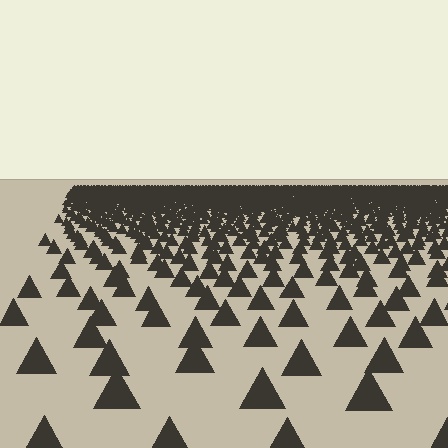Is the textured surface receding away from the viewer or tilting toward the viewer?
The surface is receding away from the viewer. Texture elements get smaller and denser toward the top.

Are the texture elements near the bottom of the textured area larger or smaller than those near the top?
Larger. Near the bottom, elements are closer to the viewer and appear at a bigger on-screen size.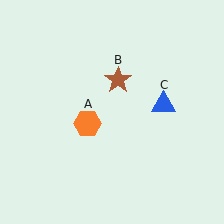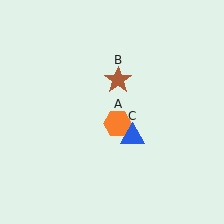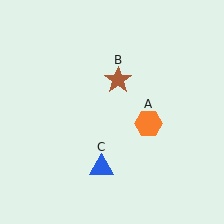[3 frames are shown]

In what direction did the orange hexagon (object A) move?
The orange hexagon (object A) moved right.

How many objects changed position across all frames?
2 objects changed position: orange hexagon (object A), blue triangle (object C).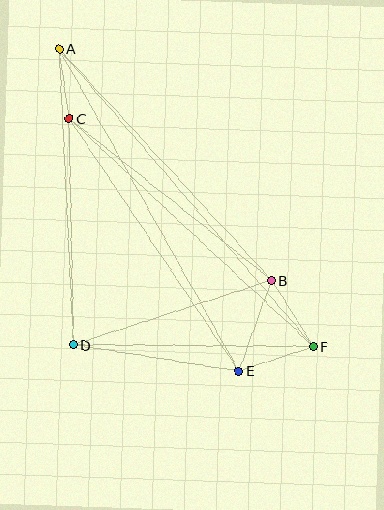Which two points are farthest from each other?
Points A and F are farthest from each other.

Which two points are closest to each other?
Points A and C are closest to each other.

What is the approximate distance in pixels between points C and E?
The distance between C and E is approximately 304 pixels.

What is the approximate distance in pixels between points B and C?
The distance between B and C is approximately 259 pixels.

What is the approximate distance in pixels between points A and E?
The distance between A and E is approximately 369 pixels.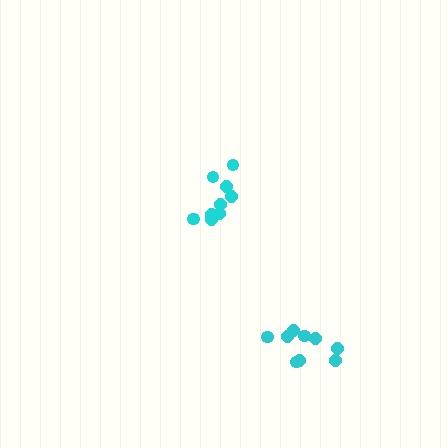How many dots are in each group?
Group 1: 9 dots, Group 2: 9 dots (18 total).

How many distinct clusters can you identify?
There are 2 distinct clusters.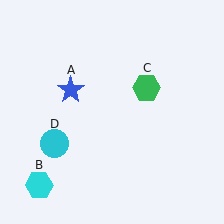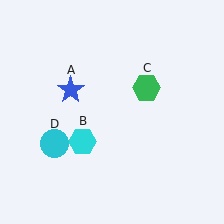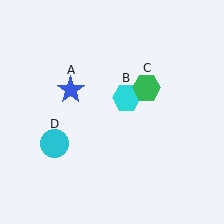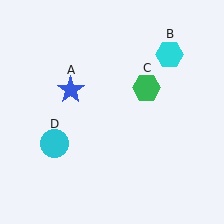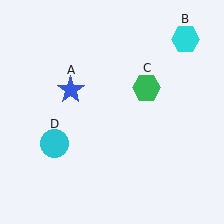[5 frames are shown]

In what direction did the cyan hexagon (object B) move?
The cyan hexagon (object B) moved up and to the right.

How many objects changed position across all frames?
1 object changed position: cyan hexagon (object B).